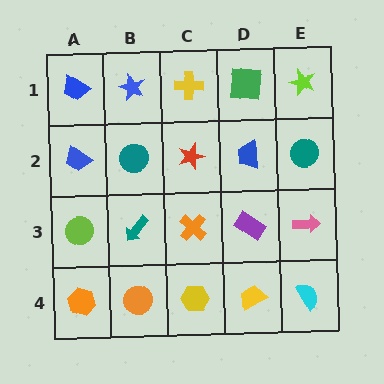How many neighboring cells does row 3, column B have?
4.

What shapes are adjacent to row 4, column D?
A purple rectangle (row 3, column D), a yellow hexagon (row 4, column C), a cyan semicircle (row 4, column E).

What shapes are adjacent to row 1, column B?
A teal circle (row 2, column B), a blue trapezoid (row 1, column A), a yellow cross (row 1, column C).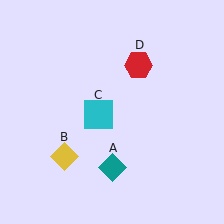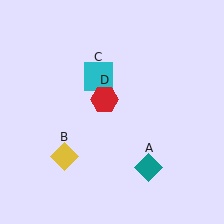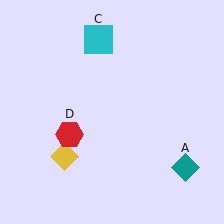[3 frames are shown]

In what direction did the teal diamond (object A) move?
The teal diamond (object A) moved right.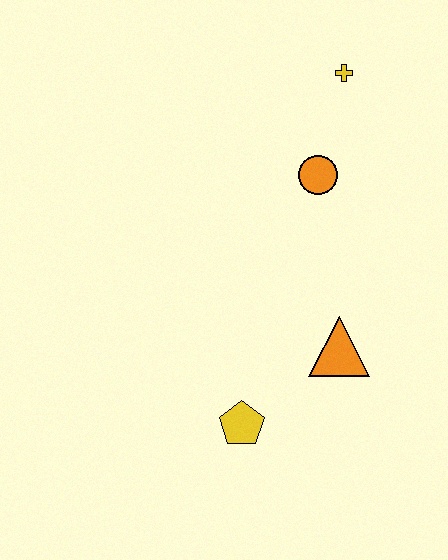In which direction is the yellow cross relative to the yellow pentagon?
The yellow cross is above the yellow pentagon.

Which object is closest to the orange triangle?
The yellow pentagon is closest to the orange triangle.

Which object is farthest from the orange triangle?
The yellow cross is farthest from the orange triangle.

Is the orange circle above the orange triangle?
Yes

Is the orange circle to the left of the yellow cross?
Yes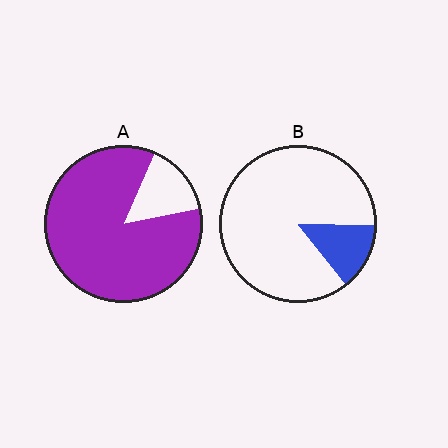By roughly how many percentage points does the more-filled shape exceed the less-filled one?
By roughly 70 percentage points (A over B).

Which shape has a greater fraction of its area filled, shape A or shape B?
Shape A.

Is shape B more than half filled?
No.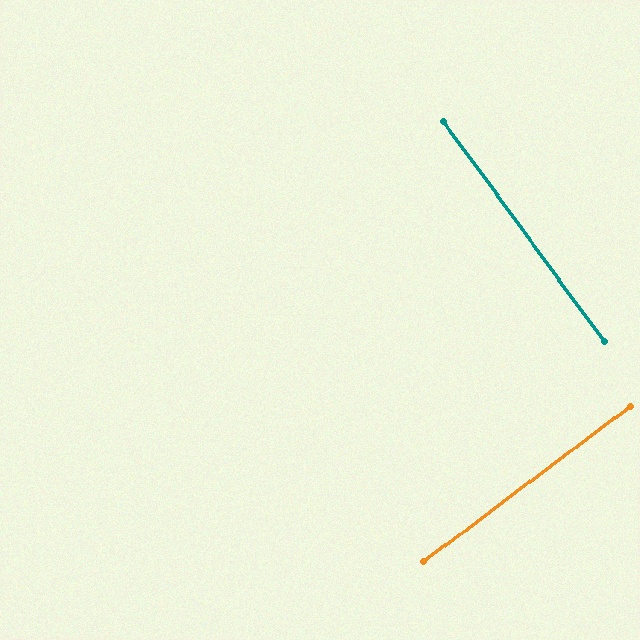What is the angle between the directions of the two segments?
Approximately 89 degrees.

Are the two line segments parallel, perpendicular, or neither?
Perpendicular — they meet at approximately 89°.